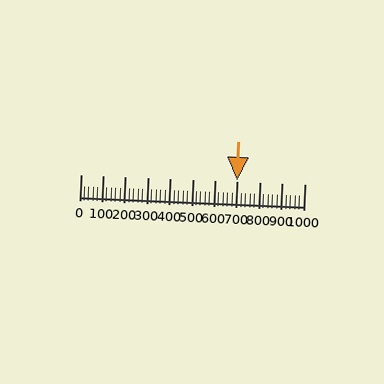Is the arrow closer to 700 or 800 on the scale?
The arrow is closer to 700.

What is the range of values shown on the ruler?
The ruler shows values from 0 to 1000.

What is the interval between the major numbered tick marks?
The major tick marks are spaced 100 units apart.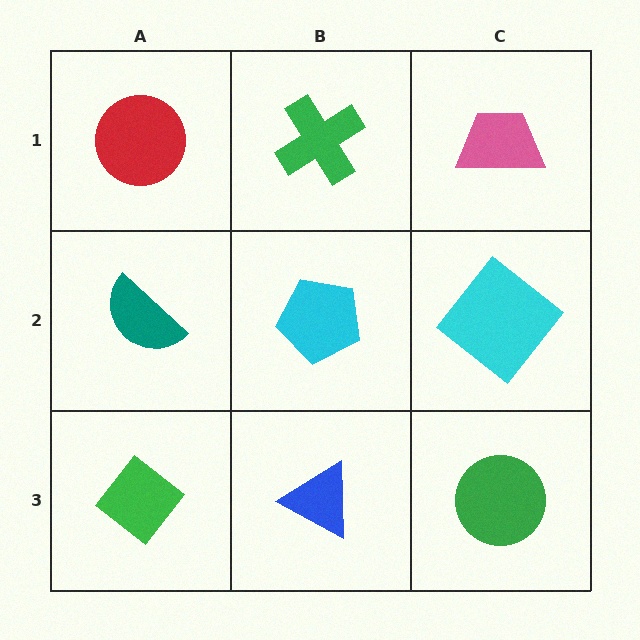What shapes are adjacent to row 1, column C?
A cyan diamond (row 2, column C), a green cross (row 1, column B).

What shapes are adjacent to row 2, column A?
A red circle (row 1, column A), a green diamond (row 3, column A), a cyan pentagon (row 2, column B).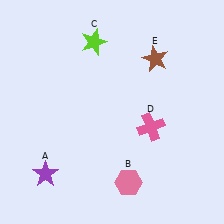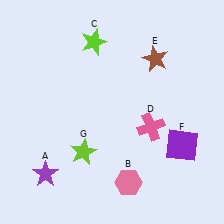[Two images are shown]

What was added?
A purple square (F), a lime star (G) were added in Image 2.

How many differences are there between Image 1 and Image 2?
There are 2 differences between the two images.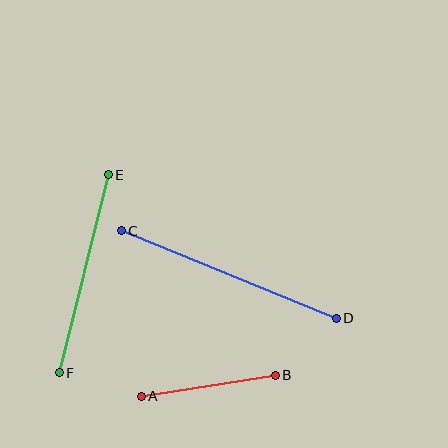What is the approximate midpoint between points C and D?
The midpoint is at approximately (229, 275) pixels.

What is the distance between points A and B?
The distance is approximately 136 pixels.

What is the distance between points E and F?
The distance is approximately 204 pixels.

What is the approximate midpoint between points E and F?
The midpoint is at approximately (84, 274) pixels.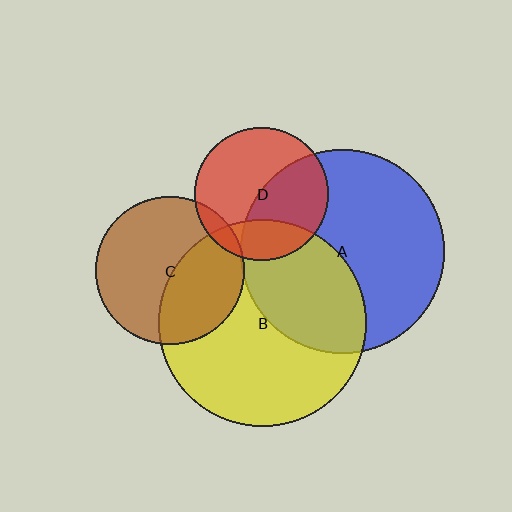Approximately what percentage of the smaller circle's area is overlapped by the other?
Approximately 20%.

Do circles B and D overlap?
Yes.